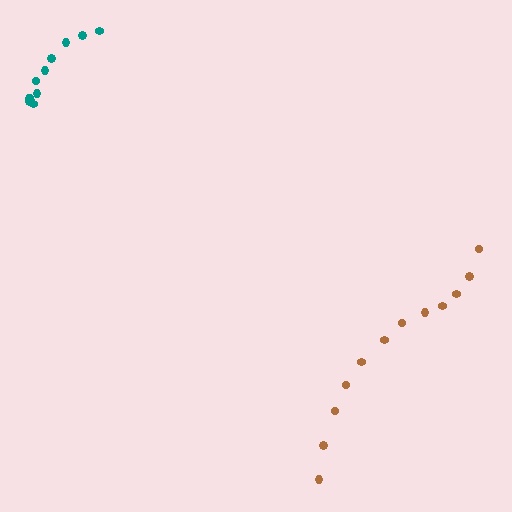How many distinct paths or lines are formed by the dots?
There are 2 distinct paths.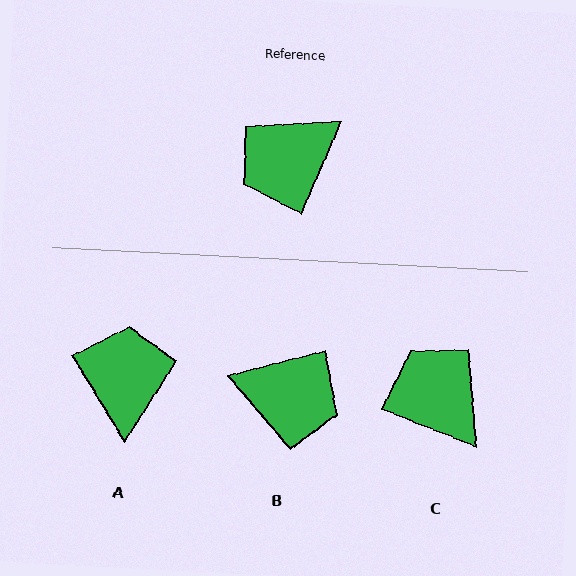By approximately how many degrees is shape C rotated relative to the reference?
Approximately 88 degrees clockwise.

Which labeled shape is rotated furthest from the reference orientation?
B, about 128 degrees away.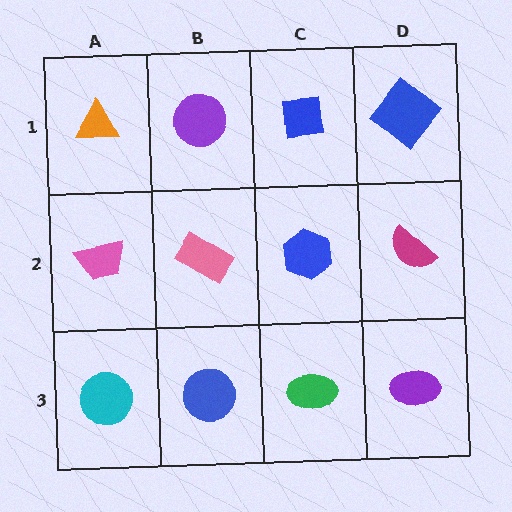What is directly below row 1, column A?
A pink trapezoid.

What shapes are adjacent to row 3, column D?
A magenta semicircle (row 2, column D), a green ellipse (row 3, column C).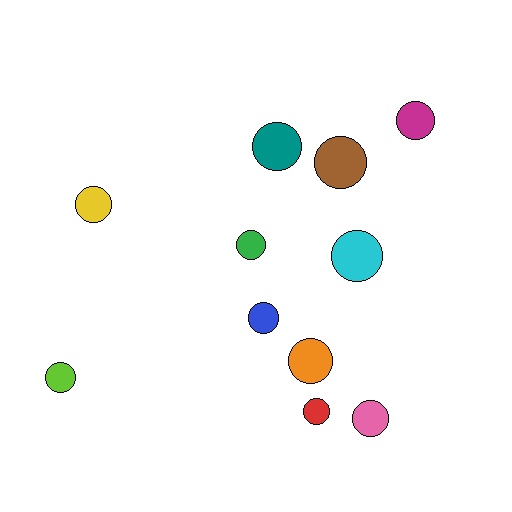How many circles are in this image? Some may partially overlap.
There are 11 circles.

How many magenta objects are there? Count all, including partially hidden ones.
There is 1 magenta object.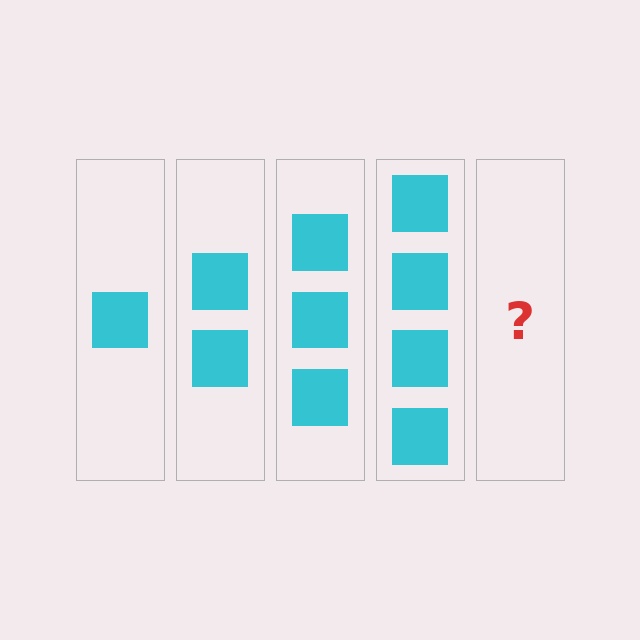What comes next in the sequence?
The next element should be 5 squares.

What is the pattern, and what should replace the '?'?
The pattern is that each step adds one more square. The '?' should be 5 squares.